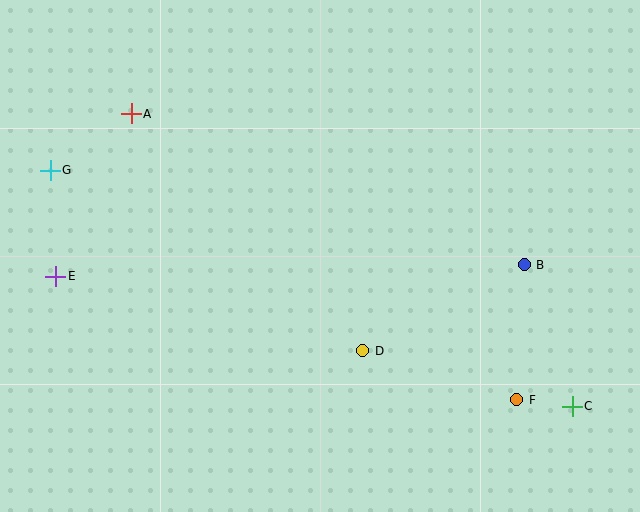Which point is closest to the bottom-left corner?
Point E is closest to the bottom-left corner.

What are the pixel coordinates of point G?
Point G is at (50, 170).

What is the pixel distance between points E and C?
The distance between E and C is 533 pixels.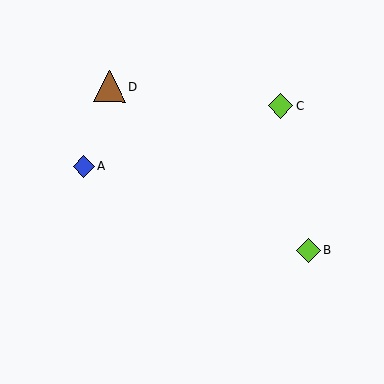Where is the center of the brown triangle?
The center of the brown triangle is at (109, 87).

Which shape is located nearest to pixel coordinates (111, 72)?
The brown triangle (labeled D) at (109, 87) is nearest to that location.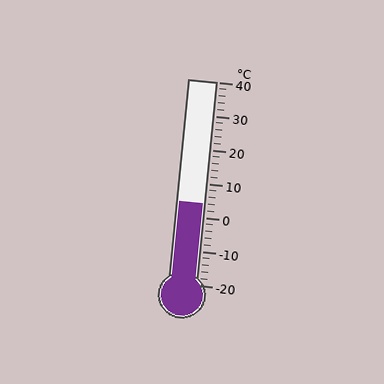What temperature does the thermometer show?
The thermometer shows approximately 4°C.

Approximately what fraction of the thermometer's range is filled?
The thermometer is filled to approximately 40% of its range.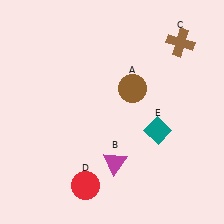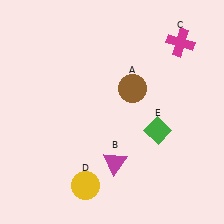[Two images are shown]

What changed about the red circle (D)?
In Image 1, D is red. In Image 2, it changed to yellow.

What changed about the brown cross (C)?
In Image 1, C is brown. In Image 2, it changed to magenta.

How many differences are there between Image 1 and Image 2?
There are 3 differences between the two images.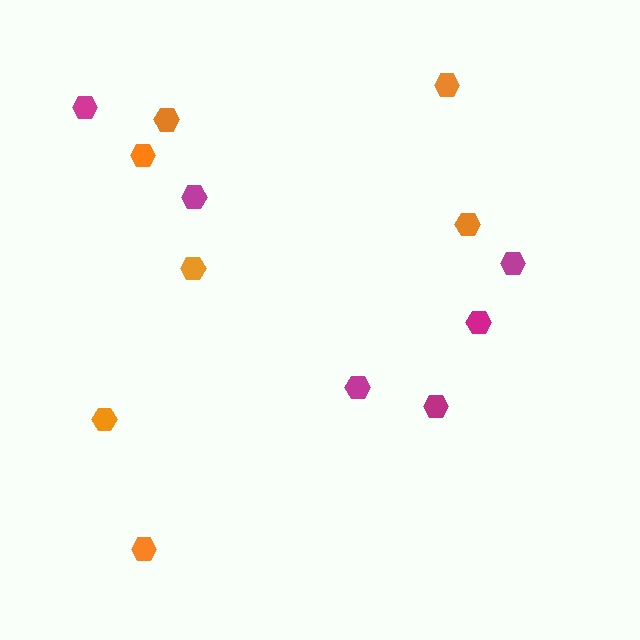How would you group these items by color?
There are 2 groups: one group of magenta hexagons (6) and one group of orange hexagons (7).